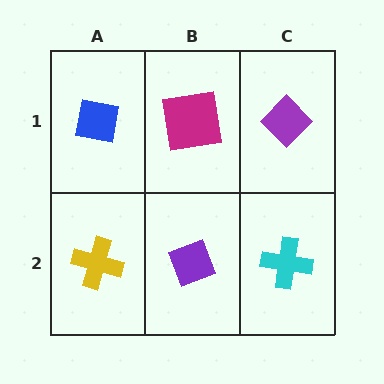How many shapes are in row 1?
3 shapes.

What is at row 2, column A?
A yellow cross.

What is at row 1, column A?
A blue square.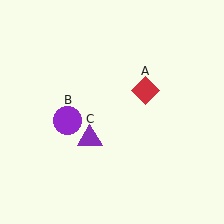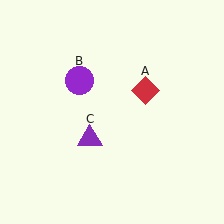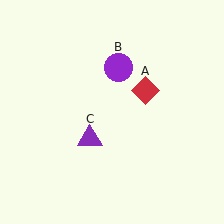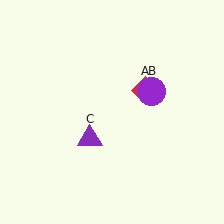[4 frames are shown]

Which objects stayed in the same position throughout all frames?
Red diamond (object A) and purple triangle (object C) remained stationary.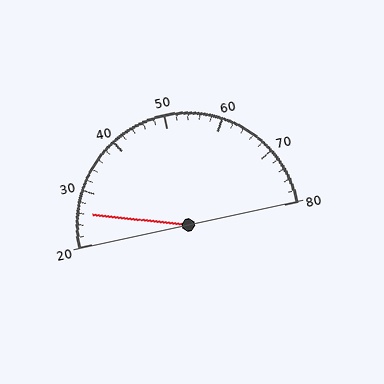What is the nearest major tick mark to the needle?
The nearest major tick mark is 30.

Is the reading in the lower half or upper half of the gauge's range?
The reading is in the lower half of the range (20 to 80).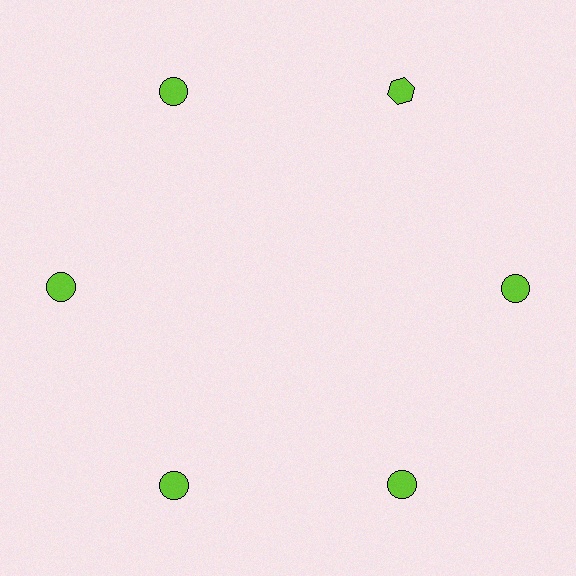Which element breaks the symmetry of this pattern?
The lime hexagon at roughly the 1 o'clock position breaks the symmetry. All other shapes are lime circles.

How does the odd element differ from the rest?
It has a different shape: hexagon instead of circle.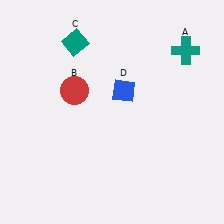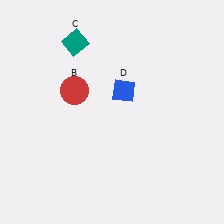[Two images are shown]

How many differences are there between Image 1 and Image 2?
There is 1 difference between the two images.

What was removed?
The teal cross (A) was removed in Image 2.